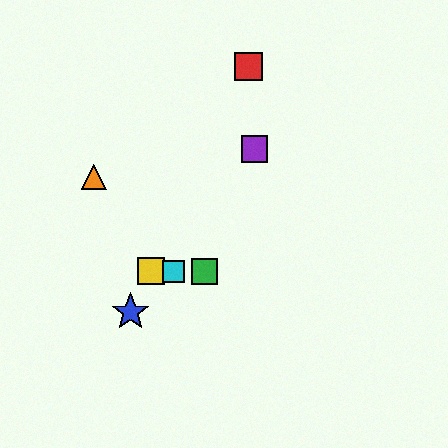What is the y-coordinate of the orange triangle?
The orange triangle is at y≈177.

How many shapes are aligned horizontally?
3 shapes (the green square, the yellow square, the cyan square) are aligned horizontally.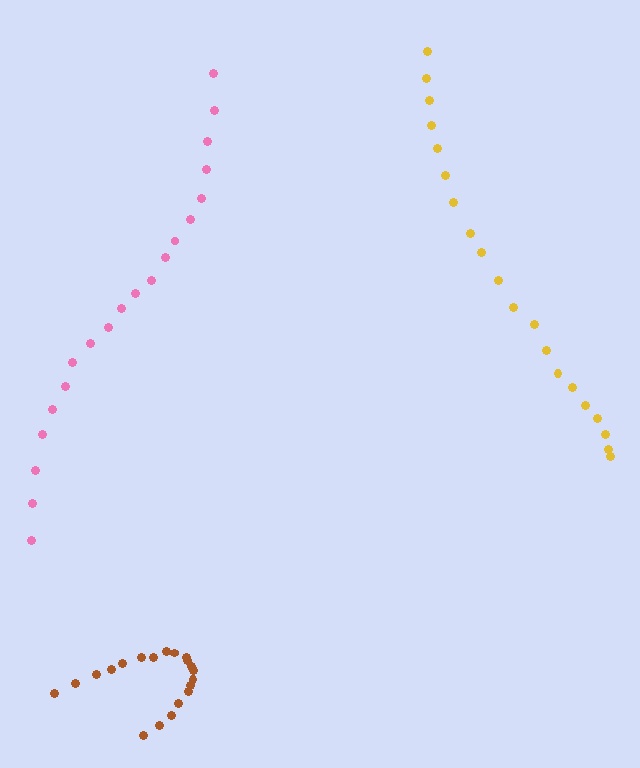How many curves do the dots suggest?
There are 3 distinct paths.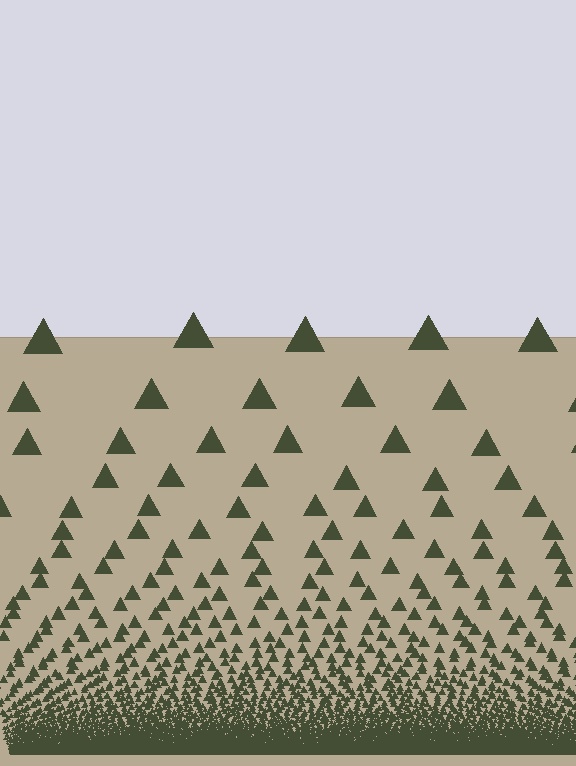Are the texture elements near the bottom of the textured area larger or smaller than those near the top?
Smaller. The gradient is inverted — elements near the bottom are smaller and denser.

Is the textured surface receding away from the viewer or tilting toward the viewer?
The surface appears to tilt toward the viewer. Texture elements get larger and sparser toward the top.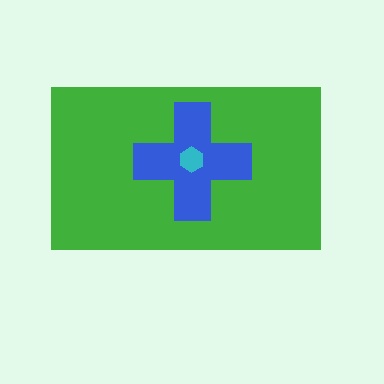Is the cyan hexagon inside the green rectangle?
Yes.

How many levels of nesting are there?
3.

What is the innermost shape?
The cyan hexagon.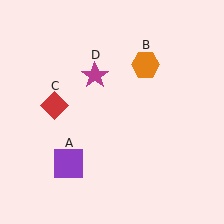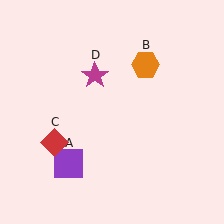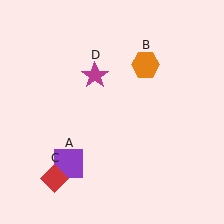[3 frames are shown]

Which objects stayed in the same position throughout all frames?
Purple square (object A) and orange hexagon (object B) and magenta star (object D) remained stationary.